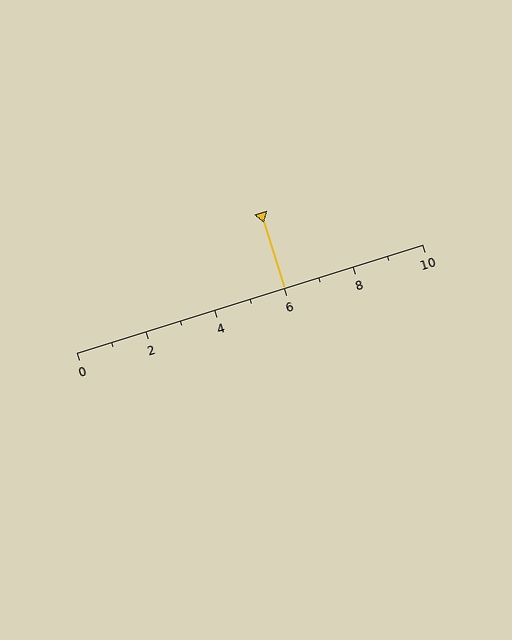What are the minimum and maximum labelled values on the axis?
The axis runs from 0 to 10.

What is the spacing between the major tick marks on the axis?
The major ticks are spaced 2 apart.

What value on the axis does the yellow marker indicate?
The marker indicates approximately 6.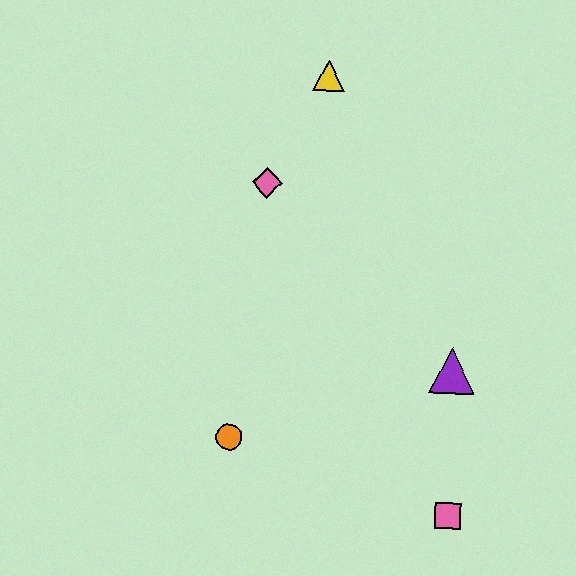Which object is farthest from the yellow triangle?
The pink square is farthest from the yellow triangle.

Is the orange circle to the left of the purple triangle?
Yes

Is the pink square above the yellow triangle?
No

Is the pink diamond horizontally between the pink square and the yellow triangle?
No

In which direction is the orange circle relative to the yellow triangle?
The orange circle is below the yellow triangle.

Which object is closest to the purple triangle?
The pink square is closest to the purple triangle.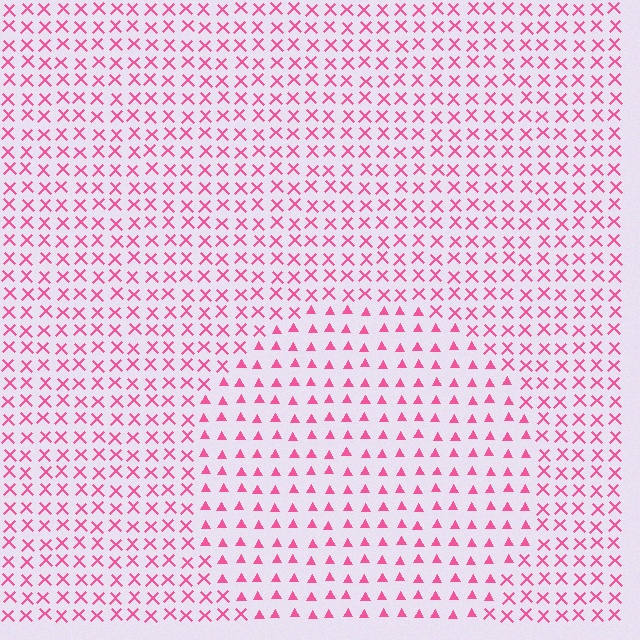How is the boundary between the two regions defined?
The boundary is defined by a change in element shape: triangles inside vs. X marks outside. All elements share the same color and spacing.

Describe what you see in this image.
The image is filled with small pink elements arranged in a uniform grid. A circle-shaped region contains triangles, while the surrounding area contains X marks. The boundary is defined purely by the change in element shape.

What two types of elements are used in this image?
The image uses triangles inside the circle region and X marks outside it.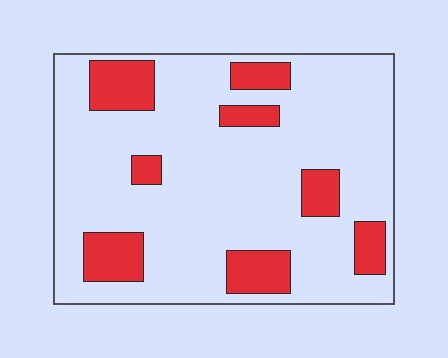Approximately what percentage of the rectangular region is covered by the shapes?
Approximately 20%.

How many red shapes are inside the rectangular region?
8.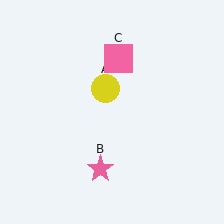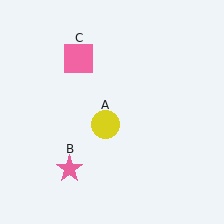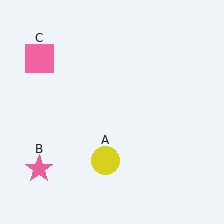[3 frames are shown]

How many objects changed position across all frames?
3 objects changed position: yellow circle (object A), pink star (object B), pink square (object C).